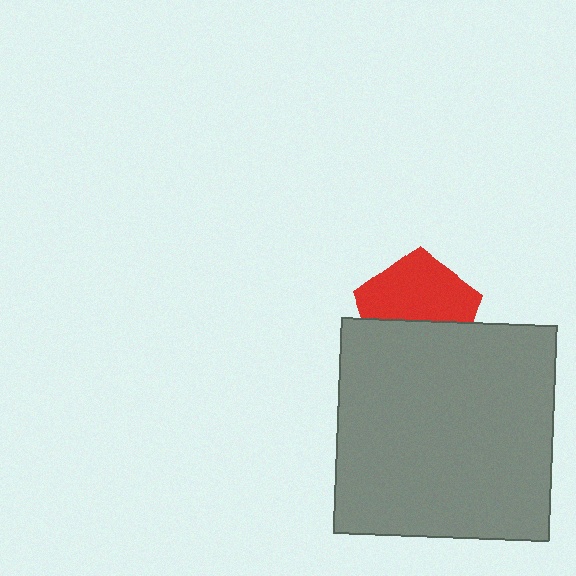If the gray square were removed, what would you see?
You would see the complete red pentagon.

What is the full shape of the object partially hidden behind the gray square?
The partially hidden object is a red pentagon.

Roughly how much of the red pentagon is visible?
About half of it is visible (roughly 57%).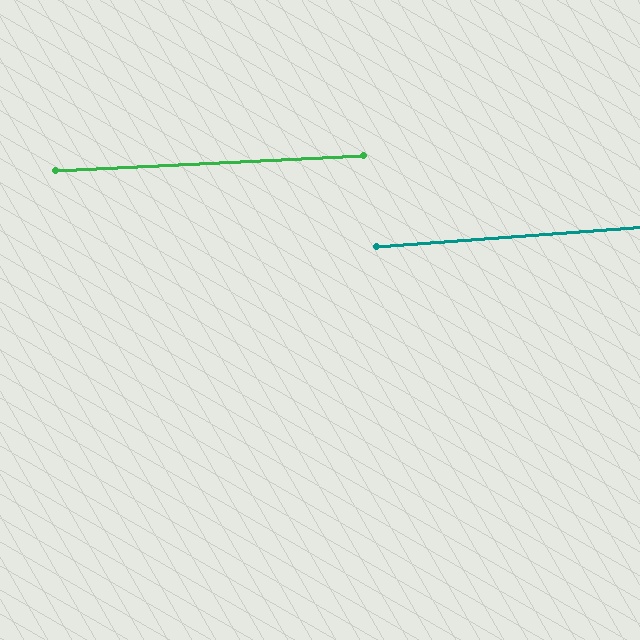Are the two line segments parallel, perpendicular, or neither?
Parallel — their directions differ by only 1.3°.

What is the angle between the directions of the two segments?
Approximately 1 degree.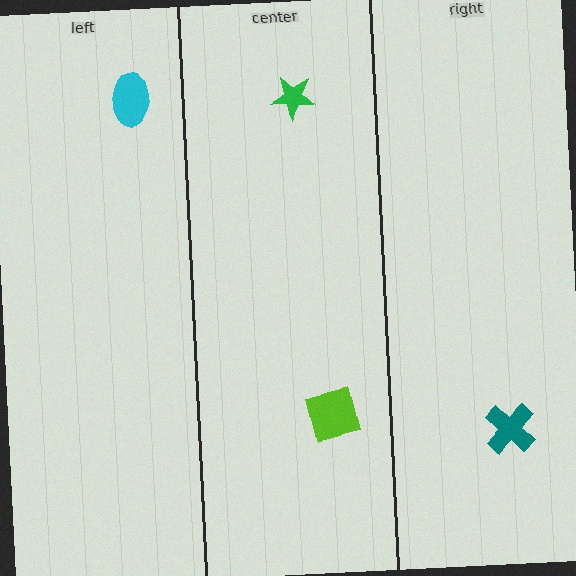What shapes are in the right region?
The teal cross.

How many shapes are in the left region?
1.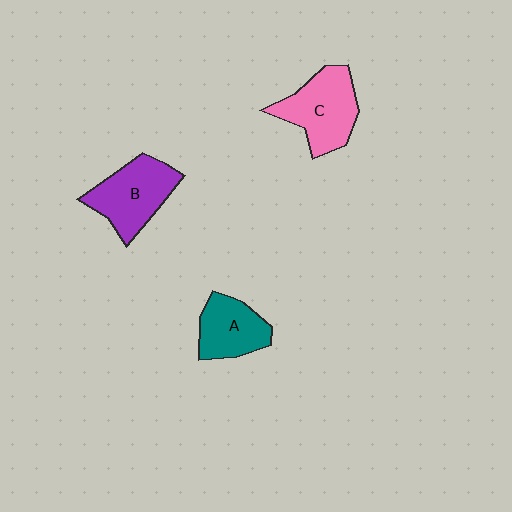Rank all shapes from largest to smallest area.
From largest to smallest: C (pink), B (purple), A (teal).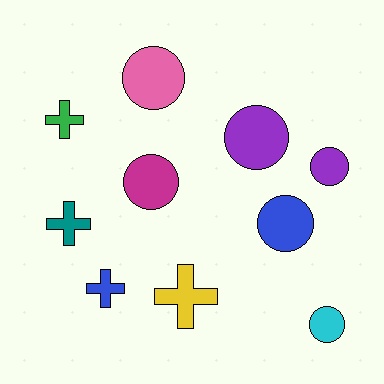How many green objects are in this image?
There is 1 green object.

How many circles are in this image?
There are 6 circles.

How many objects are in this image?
There are 10 objects.